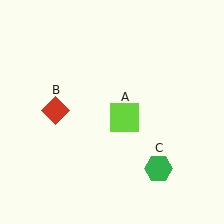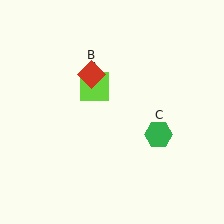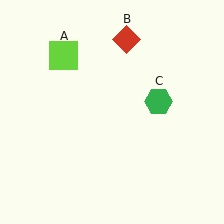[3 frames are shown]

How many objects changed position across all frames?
3 objects changed position: lime square (object A), red diamond (object B), green hexagon (object C).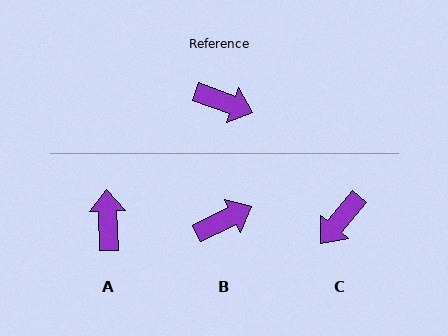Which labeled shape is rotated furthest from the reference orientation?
A, about 112 degrees away.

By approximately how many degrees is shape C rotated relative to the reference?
Approximately 110 degrees clockwise.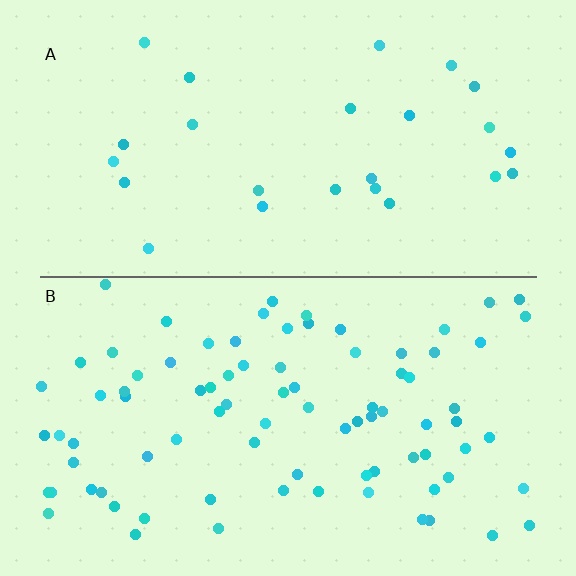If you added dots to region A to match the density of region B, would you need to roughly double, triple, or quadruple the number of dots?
Approximately triple.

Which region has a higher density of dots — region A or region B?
B (the bottom).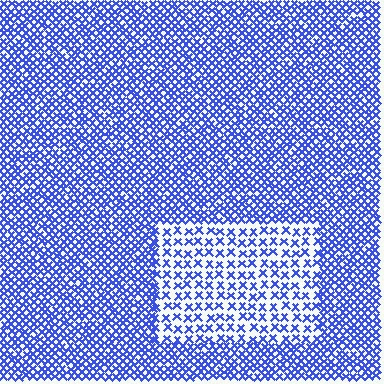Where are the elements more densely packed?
The elements are more densely packed outside the rectangle boundary.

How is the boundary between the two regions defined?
The boundary is defined by a change in element density (approximately 2.1x ratio). All elements are the same color, size, and shape.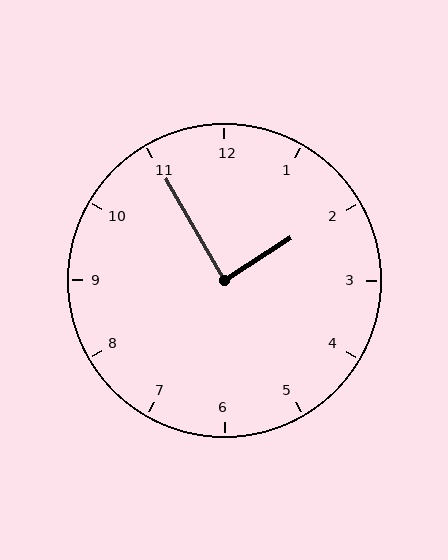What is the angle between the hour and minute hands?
Approximately 88 degrees.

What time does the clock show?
1:55.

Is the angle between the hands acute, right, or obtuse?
It is right.